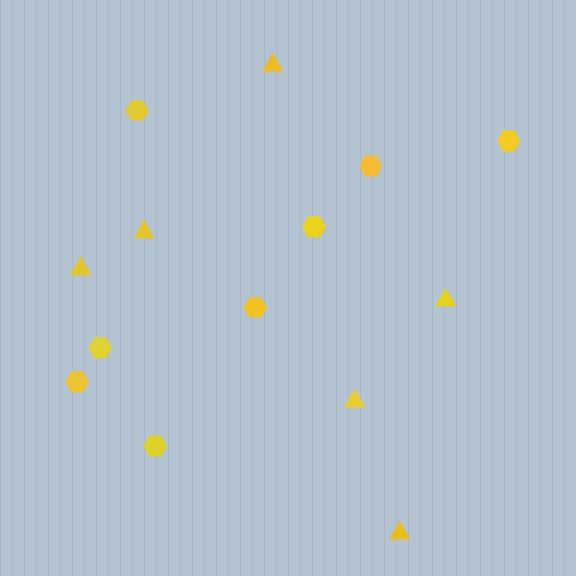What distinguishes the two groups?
There are 2 groups: one group of triangles (6) and one group of hexagons (8).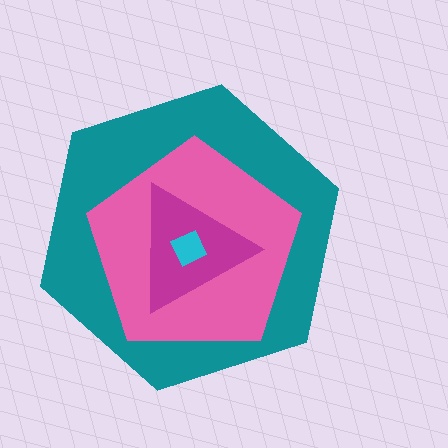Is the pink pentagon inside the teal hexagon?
Yes.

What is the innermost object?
The cyan diamond.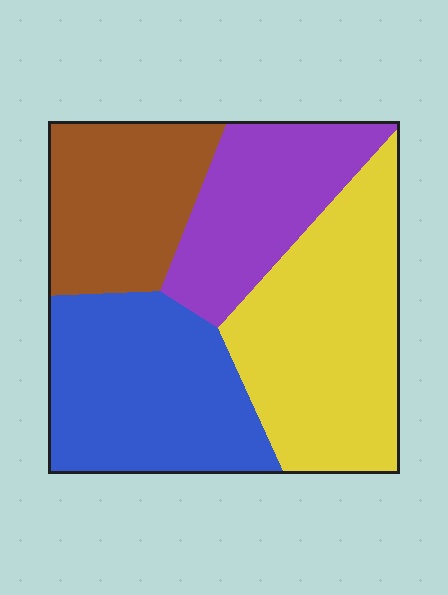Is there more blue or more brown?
Blue.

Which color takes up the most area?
Yellow, at roughly 30%.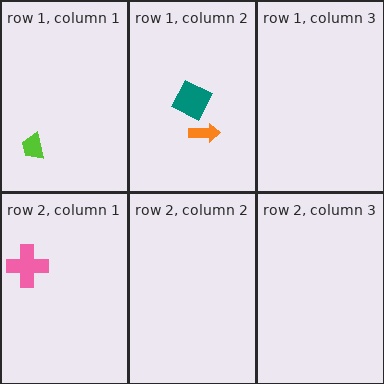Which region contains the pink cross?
The row 2, column 1 region.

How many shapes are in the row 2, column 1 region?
1.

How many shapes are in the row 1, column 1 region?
1.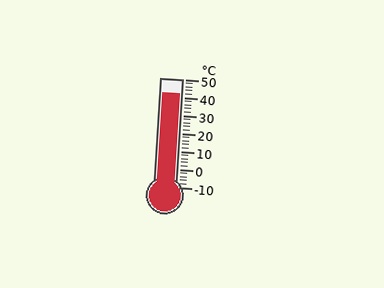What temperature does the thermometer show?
The thermometer shows approximately 42°C.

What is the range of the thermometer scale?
The thermometer scale ranges from -10°C to 50°C.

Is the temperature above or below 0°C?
The temperature is above 0°C.